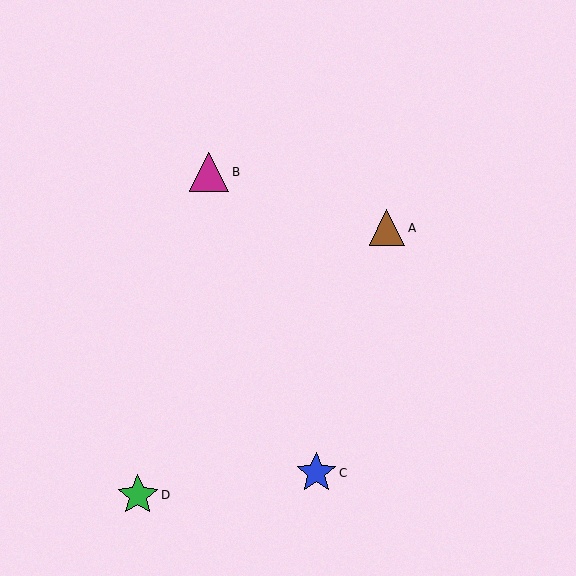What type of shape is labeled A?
Shape A is a brown triangle.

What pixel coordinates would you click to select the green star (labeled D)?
Click at (138, 495) to select the green star D.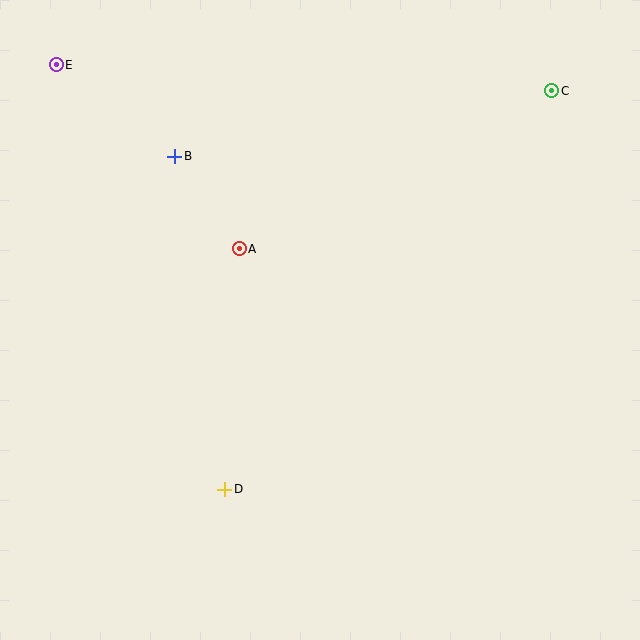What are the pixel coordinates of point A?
Point A is at (239, 249).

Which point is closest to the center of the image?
Point A at (239, 249) is closest to the center.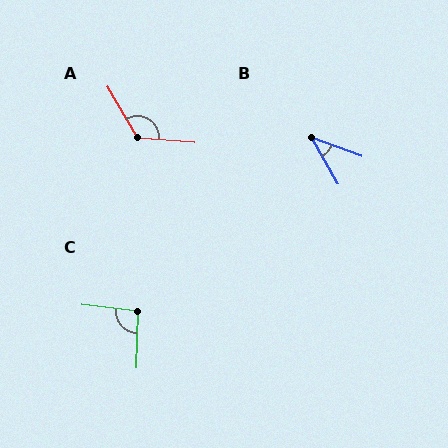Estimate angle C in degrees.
Approximately 96 degrees.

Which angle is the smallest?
B, at approximately 41 degrees.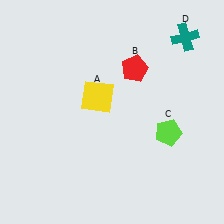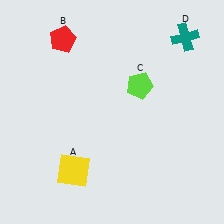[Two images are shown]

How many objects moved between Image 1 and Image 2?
3 objects moved between the two images.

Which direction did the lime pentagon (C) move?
The lime pentagon (C) moved up.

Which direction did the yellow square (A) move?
The yellow square (A) moved down.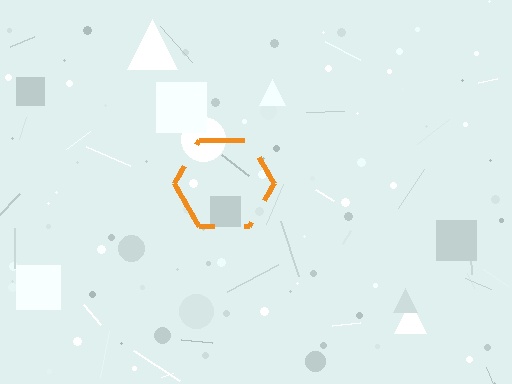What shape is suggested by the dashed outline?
The dashed outline suggests a hexagon.